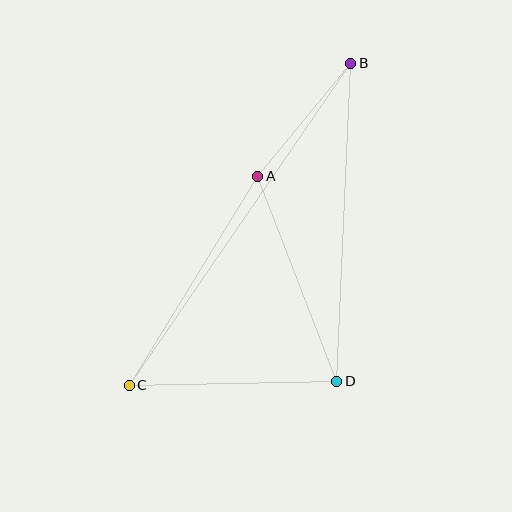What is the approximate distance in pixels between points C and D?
The distance between C and D is approximately 208 pixels.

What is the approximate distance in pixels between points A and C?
The distance between A and C is approximately 245 pixels.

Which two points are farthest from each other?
Points B and C are farthest from each other.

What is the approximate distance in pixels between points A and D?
The distance between A and D is approximately 220 pixels.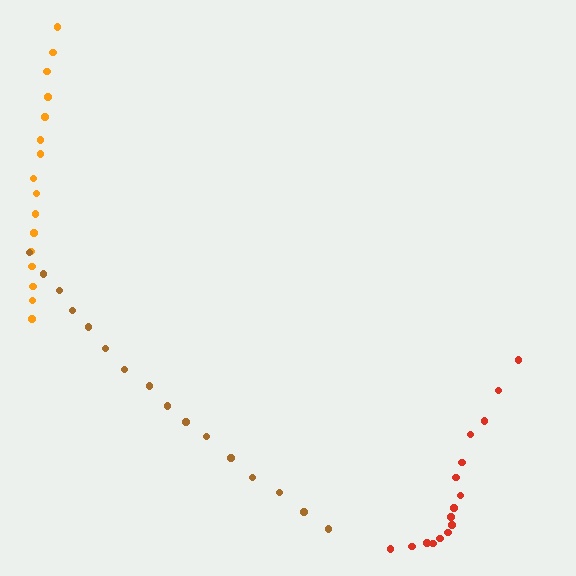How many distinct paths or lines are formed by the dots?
There are 3 distinct paths.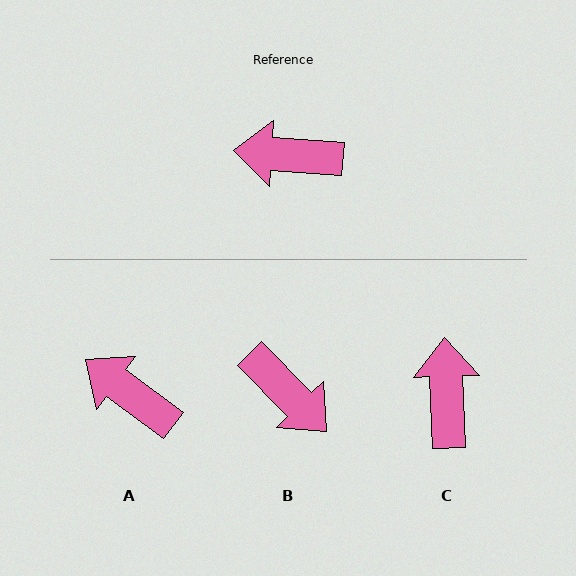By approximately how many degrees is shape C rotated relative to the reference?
Approximately 84 degrees clockwise.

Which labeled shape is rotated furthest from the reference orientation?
B, about 139 degrees away.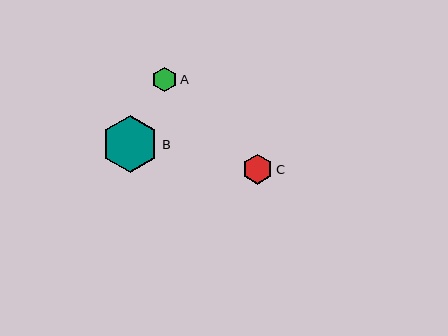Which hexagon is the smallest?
Hexagon A is the smallest with a size of approximately 24 pixels.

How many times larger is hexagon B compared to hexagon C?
Hexagon B is approximately 1.9 times the size of hexagon C.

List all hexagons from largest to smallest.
From largest to smallest: B, C, A.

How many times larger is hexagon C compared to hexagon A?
Hexagon C is approximately 1.2 times the size of hexagon A.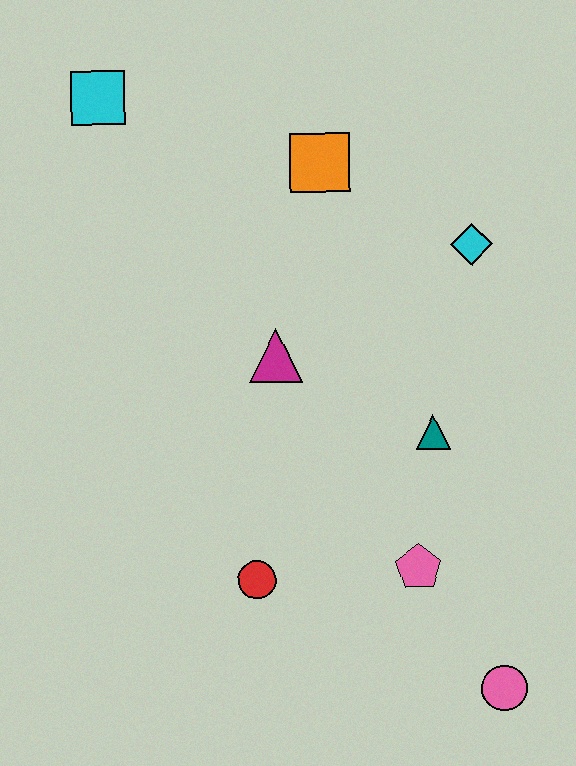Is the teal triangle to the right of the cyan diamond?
No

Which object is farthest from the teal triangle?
The cyan square is farthest from the teal triangle.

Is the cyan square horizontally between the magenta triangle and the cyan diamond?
No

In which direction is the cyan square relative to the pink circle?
The cyan square is above the pink circle.